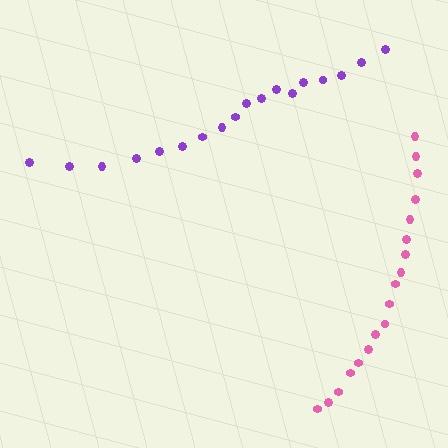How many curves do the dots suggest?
There are 2 distinct paths.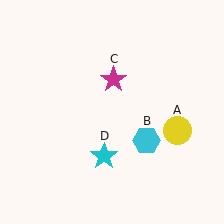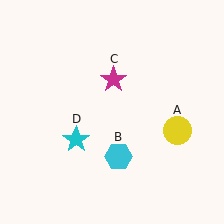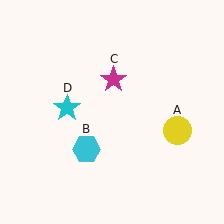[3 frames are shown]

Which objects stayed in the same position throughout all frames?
Yellow circle (object A) and magenta star (object C) remained stationary.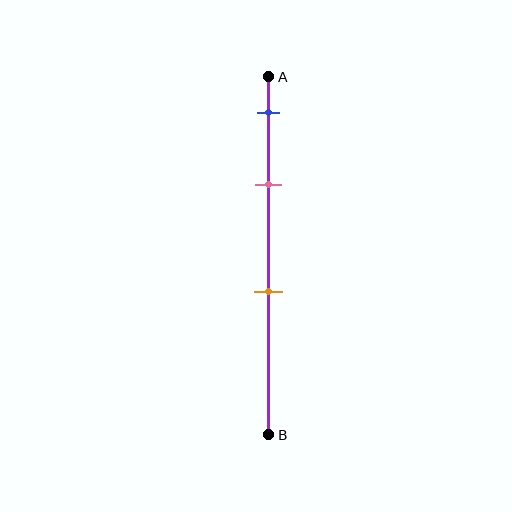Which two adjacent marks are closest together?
The blue and pink marks are the closest adjacent pair.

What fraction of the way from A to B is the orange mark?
The orange mark is approximately 60% (0.6) of the way from A to B.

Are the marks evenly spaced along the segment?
No, the marks are not evenly spaced.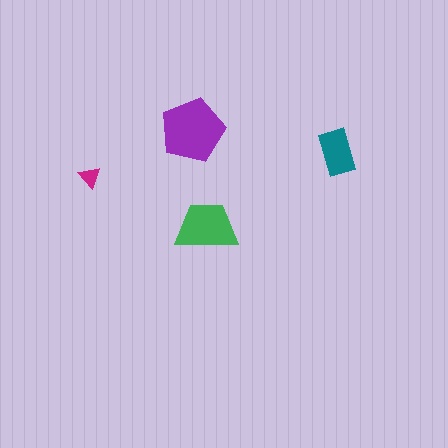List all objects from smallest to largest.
The magenta triangle, the teal rectangle, the green trapezoid, the purple pentagon.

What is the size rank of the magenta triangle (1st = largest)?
4th.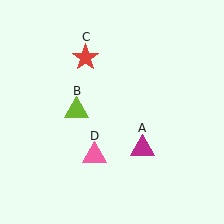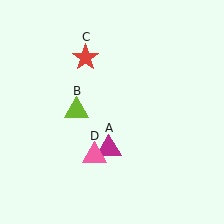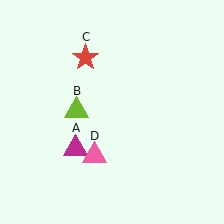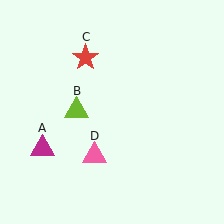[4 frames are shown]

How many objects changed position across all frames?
1 object changed position: magenta triangle (object A).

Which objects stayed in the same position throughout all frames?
Lime triangle (object B) and red star (object C) and pink triangle (object D) remained stationary.